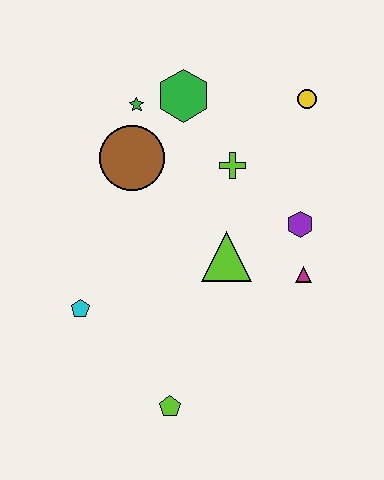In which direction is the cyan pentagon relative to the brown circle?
The cyan pentagon is below the brown circle.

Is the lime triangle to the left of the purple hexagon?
Yes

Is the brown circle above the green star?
No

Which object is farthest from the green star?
The lime pentagon is farthest from the green star.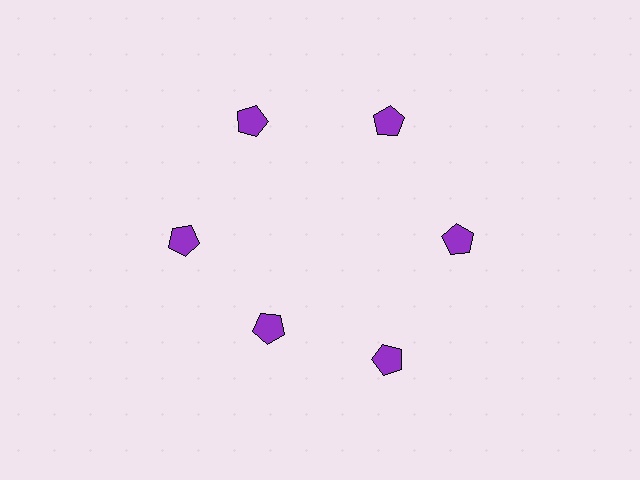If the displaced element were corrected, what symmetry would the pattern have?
It would have 6-fold rotational symmetry — the pattern would map onto itself every 60 degrees.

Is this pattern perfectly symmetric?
No. The 6 purple pentagons are arranged in a ring, but one element near the 7 o'clock position is pulled inward toward the center, breaking the 6-fold rotational symmetry.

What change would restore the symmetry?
The symmetry would be restored by moving it outward, back onto the ring so that all 6 pentagons sit at equal angles and equal distance from the center.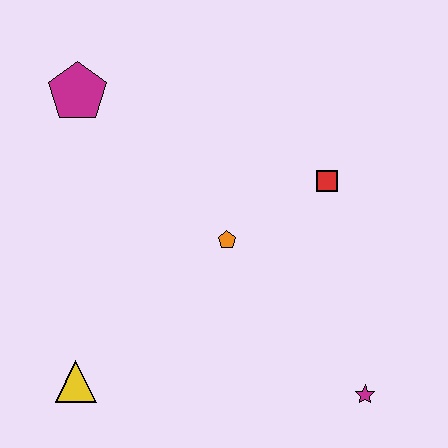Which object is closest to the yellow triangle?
The orange pentagon is closest to the yellow triangle.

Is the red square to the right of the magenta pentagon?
Yes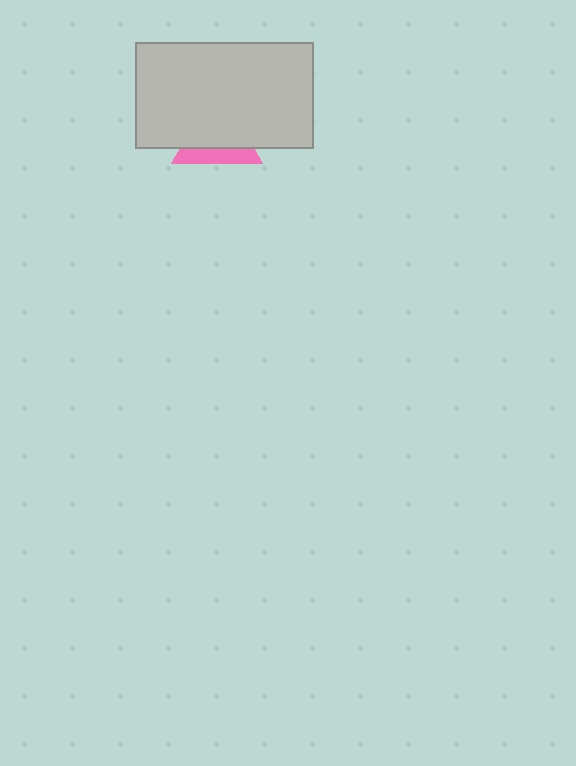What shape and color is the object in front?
The object in front is a light gray rectangle.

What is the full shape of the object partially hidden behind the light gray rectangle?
The partially hidden object is a pink triangle.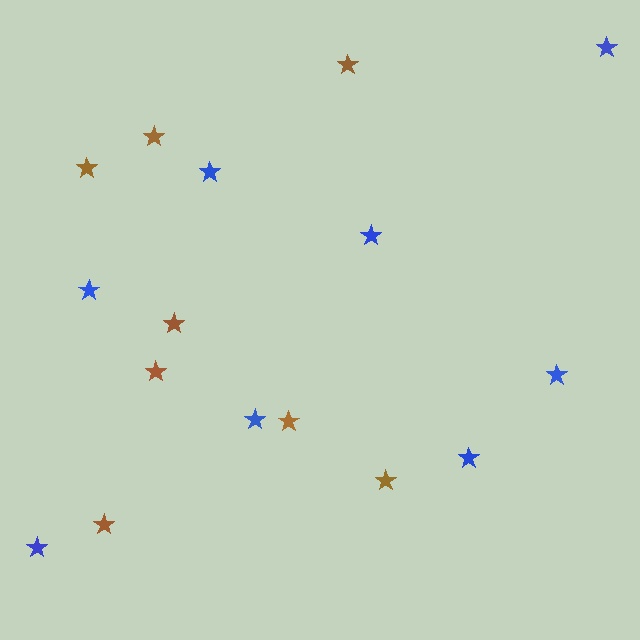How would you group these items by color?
There are 2 groups: one group of brown stars (8) and one group of blue stars (8).